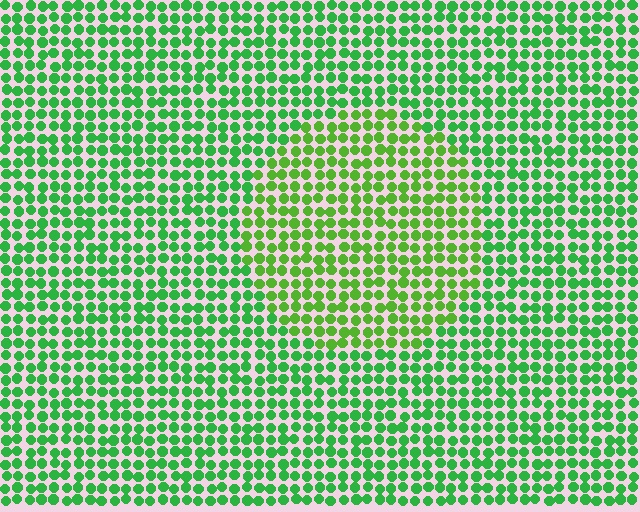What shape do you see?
I see a circle.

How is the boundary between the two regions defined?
The boundary is defined purely by a slight shift in hue (about 26 degrees). Spacing, size, and orientation are identical on both sides.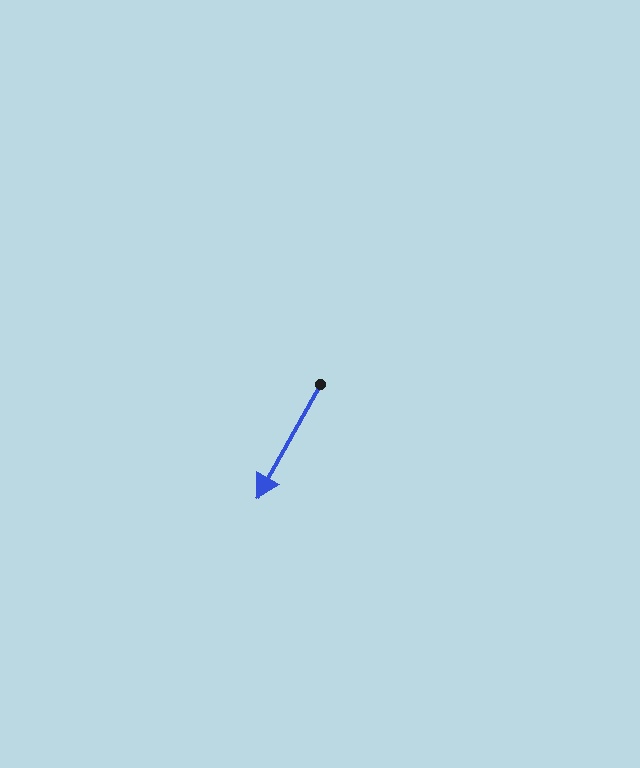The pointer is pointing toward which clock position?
Roughly 7 o'clock.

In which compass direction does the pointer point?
Southwest.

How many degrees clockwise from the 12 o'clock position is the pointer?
Approximately 209 degrees.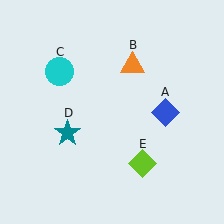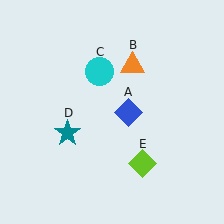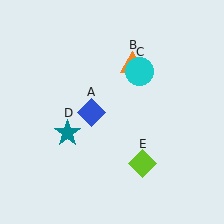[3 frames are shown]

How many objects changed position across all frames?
2 objects changed position: blue diamond (object A), cyan circle (object C).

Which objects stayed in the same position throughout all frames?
Orange triangle (object B) and teal star (object D) and lime diamond (object E) remained stationary.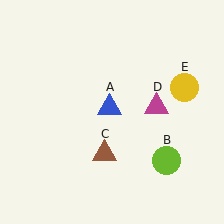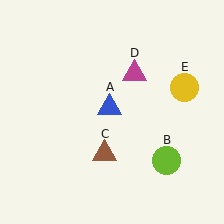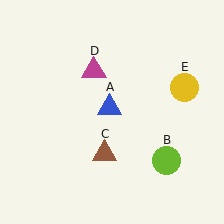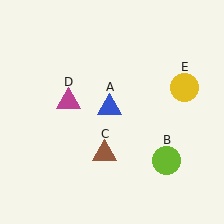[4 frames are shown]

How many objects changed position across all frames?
1 object changed position: magenta triangle (object D).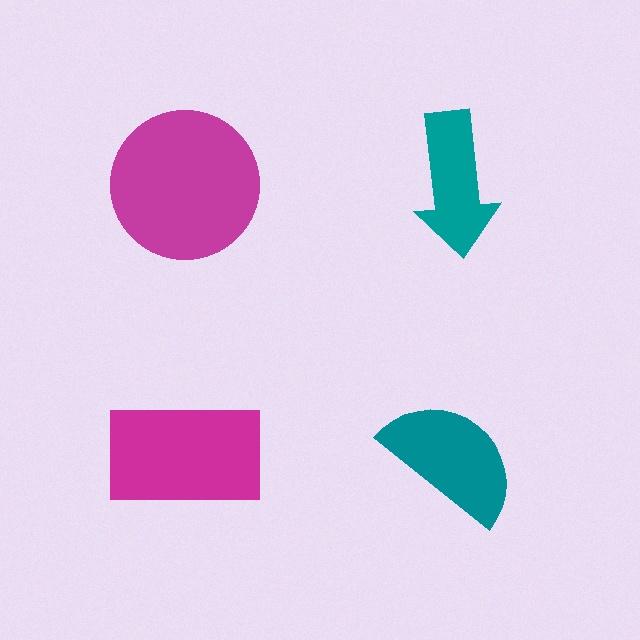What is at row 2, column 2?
A teal semicircle.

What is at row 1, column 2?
A teal arrow.